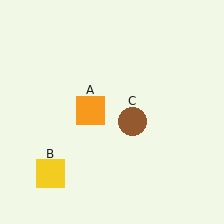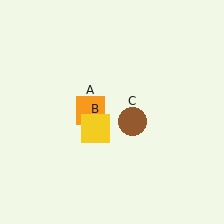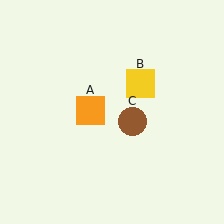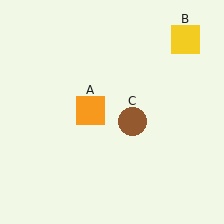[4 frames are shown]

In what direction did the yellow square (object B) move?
The yellow square (object B) moved up and to the right.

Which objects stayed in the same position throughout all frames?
Orange square (object A) and brown circle (object C) remained stationary.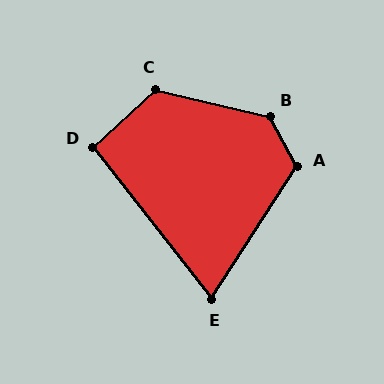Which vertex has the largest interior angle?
B, at approximately 132 degrees.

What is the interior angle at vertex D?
Approximately 95 degrees (approximately right).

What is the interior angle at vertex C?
Approximately 124 degrees (obtuse).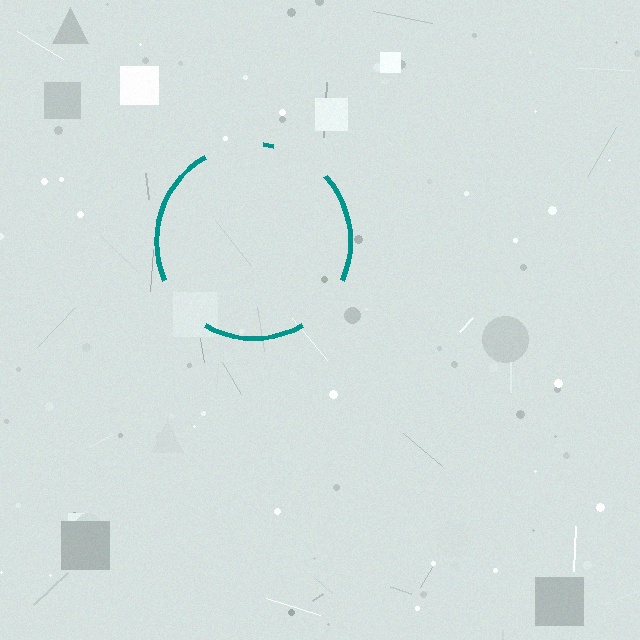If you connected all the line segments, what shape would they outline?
They would outline a circle.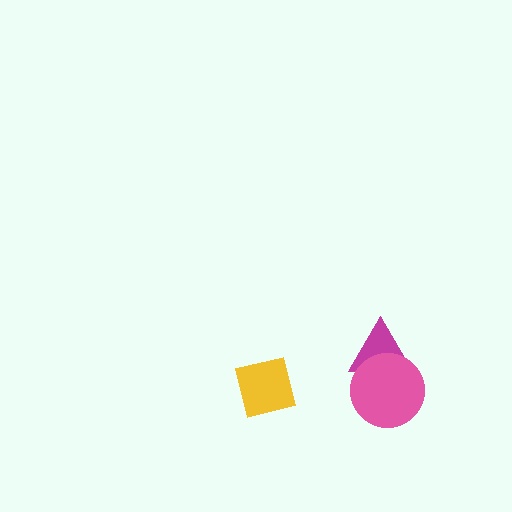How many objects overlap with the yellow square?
0 objects overlap with the yellow square.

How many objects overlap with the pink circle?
1 object overlaps with the pink circle.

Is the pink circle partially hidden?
No, no other shape covers it.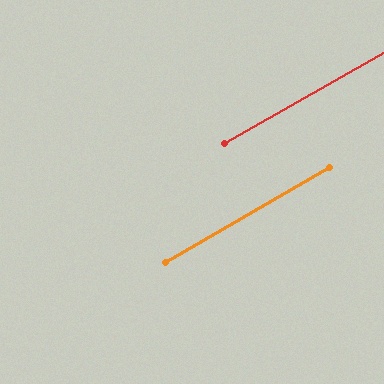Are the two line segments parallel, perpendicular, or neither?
Parallel — their directions differ by only 0.1°.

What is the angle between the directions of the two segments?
Approximately 0 degrees.